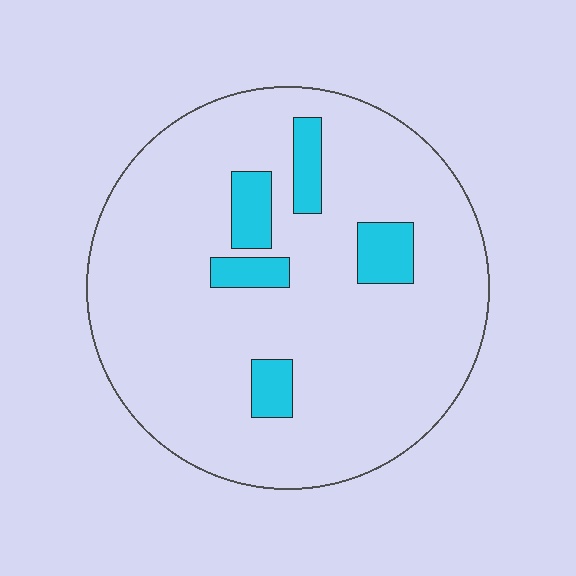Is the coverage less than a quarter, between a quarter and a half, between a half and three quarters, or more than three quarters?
Less than a quarter.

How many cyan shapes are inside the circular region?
5.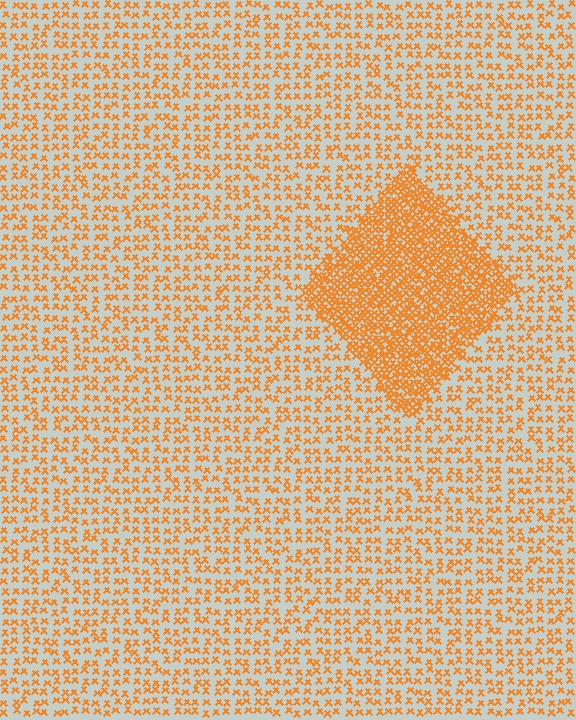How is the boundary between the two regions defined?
The boundary is defined by a change in element density (approximately 2.6x ratio). All elements are the same color, size, and shape.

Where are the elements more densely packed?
The elements are more densely packed inside the diamond boundary.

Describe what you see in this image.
The image contains small orange elements arranged at two different densities. A diamond-shaped region is visible where the elements are more densely packed than the surrounding area.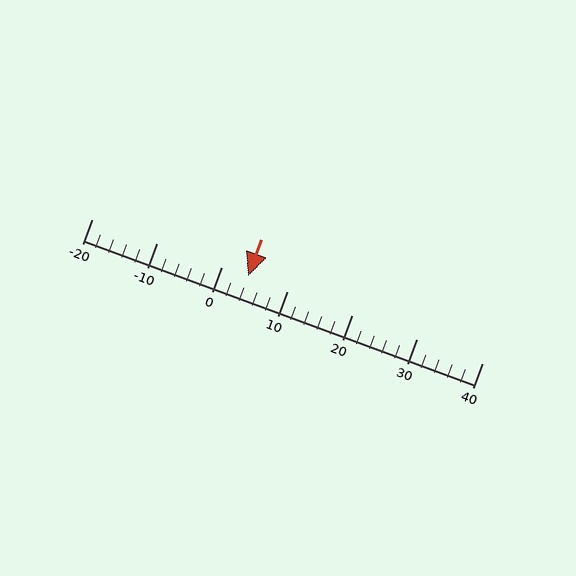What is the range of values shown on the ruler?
The ruler shows values from -20 to 40.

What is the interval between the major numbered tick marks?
The major tick marks are spaced 10 units apart.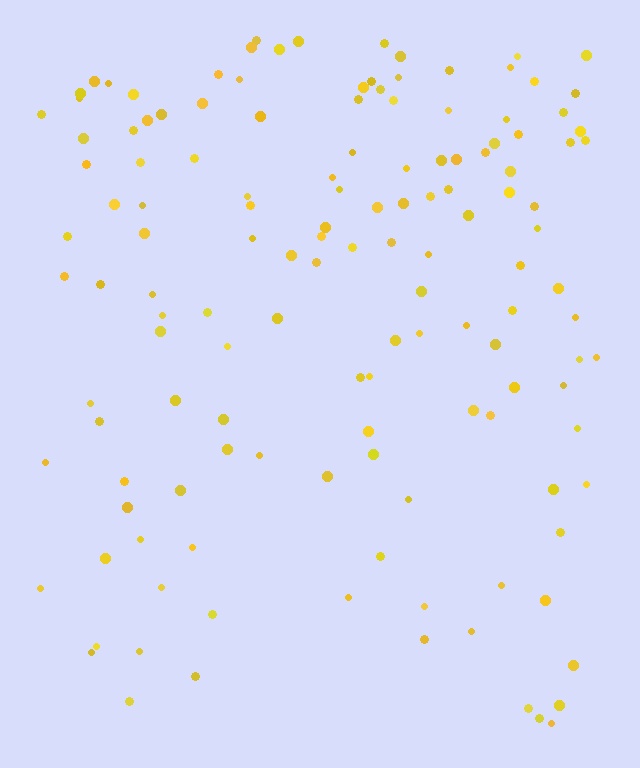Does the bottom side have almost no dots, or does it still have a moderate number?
Still a moderate number, just noticeably fewer than the top.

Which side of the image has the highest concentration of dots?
The top.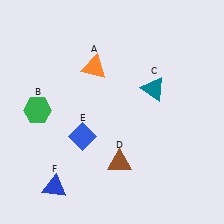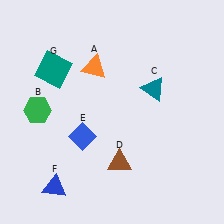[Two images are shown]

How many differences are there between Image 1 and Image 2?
There is 1 difference between the two images.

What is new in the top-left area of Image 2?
A teal square (G) was added in the top-left area of Image 2.